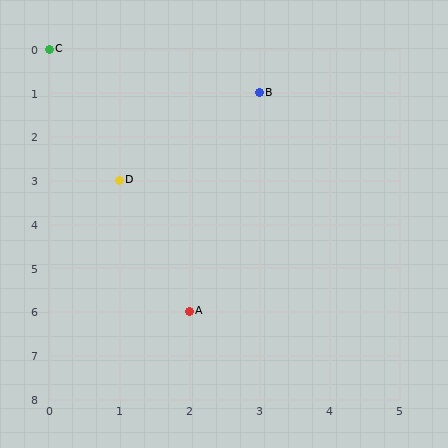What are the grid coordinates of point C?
Point C is at grid coordinates (0, 0).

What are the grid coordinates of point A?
Point A is at grid coordinates (2, 6).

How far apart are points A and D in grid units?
Points A and D are 1 column and 3 rows apart (about 3.2 grid units diagonally).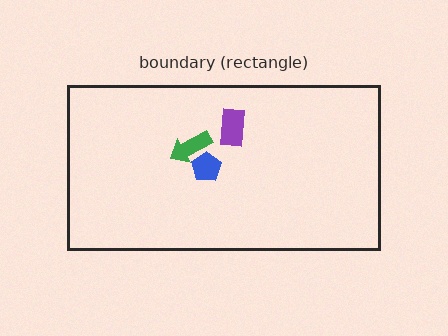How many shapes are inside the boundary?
3 inside, 0 outside.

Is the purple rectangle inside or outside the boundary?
Inside.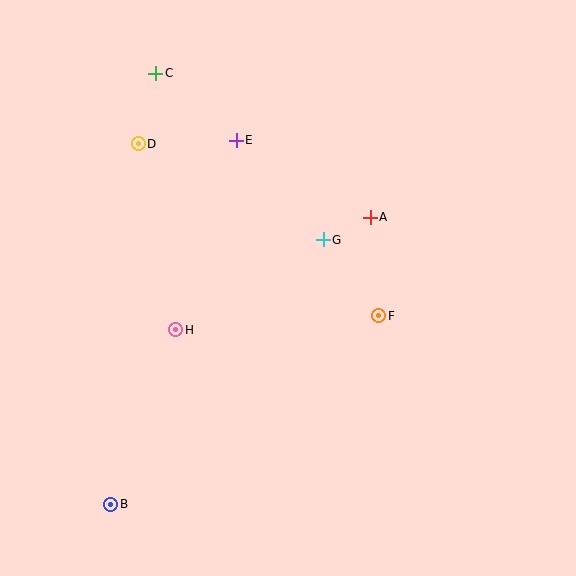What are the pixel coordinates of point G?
Point G is at (323, 240).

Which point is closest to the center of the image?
Point G at (323, 240) is closest to the center.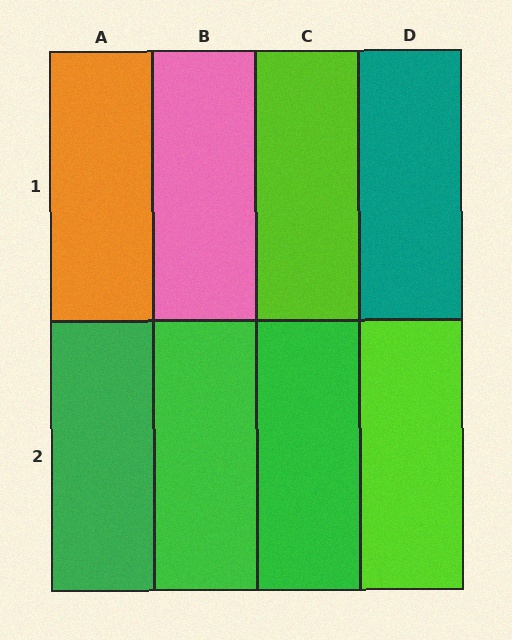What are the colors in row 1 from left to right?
Orange, pink, lime, teal.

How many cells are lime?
2 cells are lime.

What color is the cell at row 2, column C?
Green.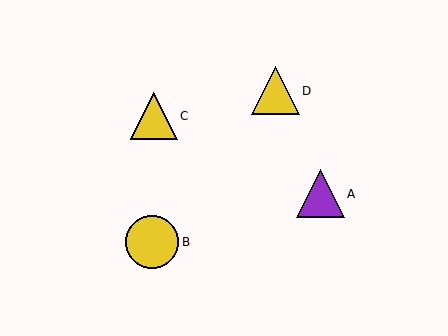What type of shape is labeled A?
Shape A is a purple triangle.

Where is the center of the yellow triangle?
The center of the yellow triangle is at (154, 116).